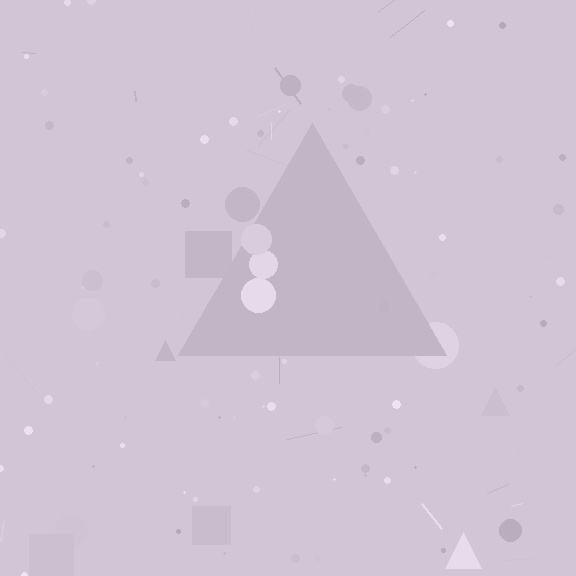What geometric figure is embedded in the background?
A triangle is embedded in the background.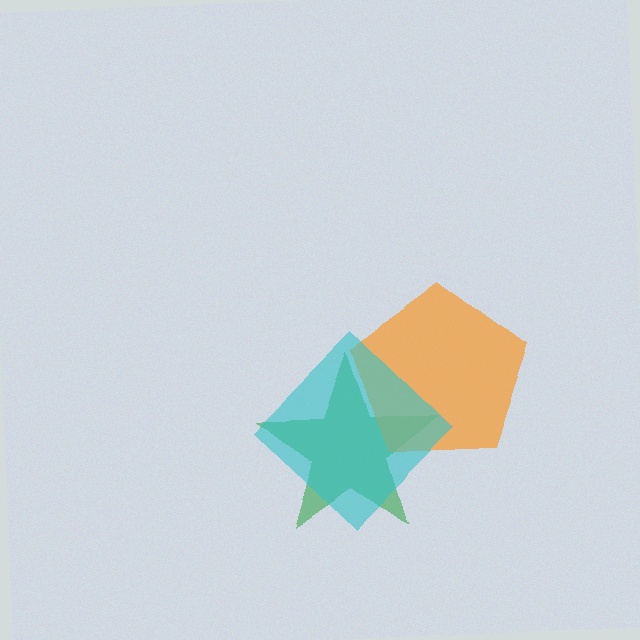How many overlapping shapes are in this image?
There are 3 overlapping shapes in the image.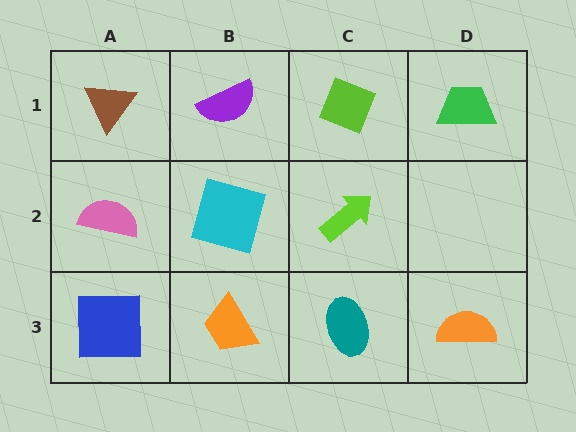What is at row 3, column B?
An orange trapezoid.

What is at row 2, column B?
A cyan square.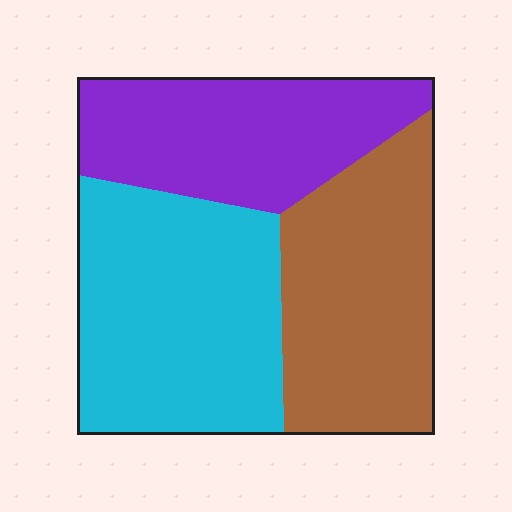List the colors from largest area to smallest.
From largest to smallest: cyan, brown, purple.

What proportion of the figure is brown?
Brown covers around 35% of the figure.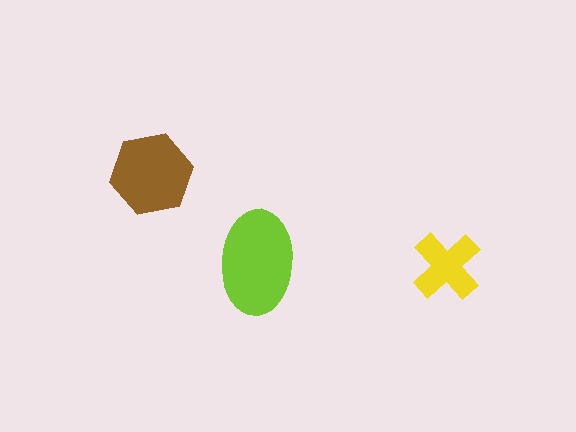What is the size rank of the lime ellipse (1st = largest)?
1st.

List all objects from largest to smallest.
The lime ellipse, the brown hexagon, the yellow cross.